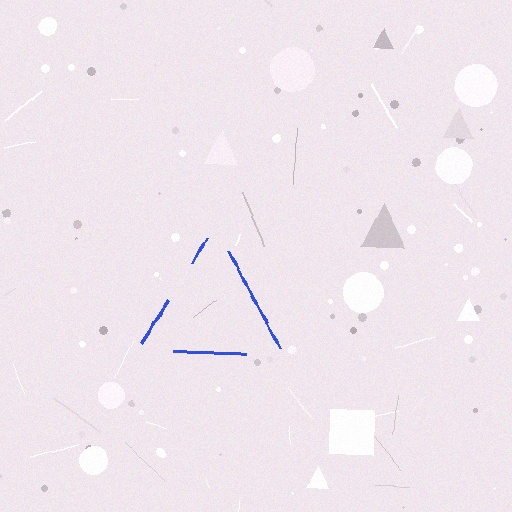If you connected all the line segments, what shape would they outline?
They would outline a triangle.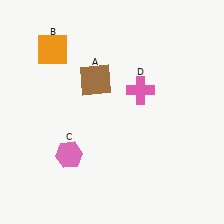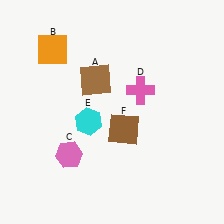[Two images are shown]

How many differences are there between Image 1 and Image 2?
There are 2 differences between the two images.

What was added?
A cyan hexagon (E), a brown square (F) were added in Image 2.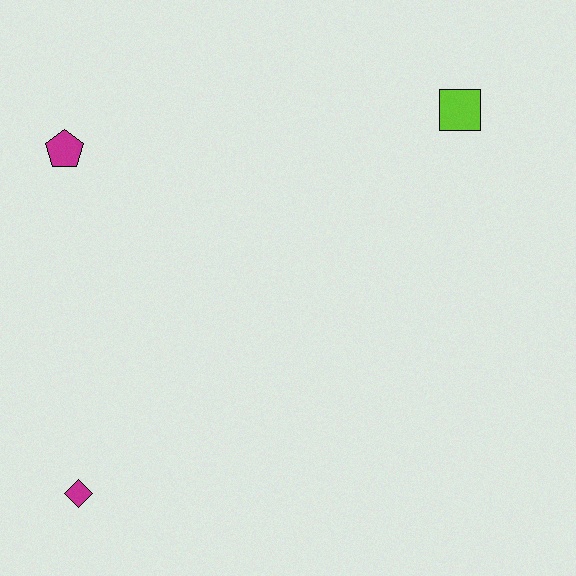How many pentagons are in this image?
There is 1 pentagon.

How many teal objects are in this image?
There are no teal objects.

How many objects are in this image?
There are 3 objects.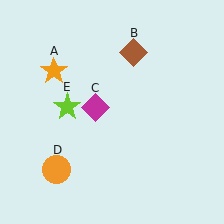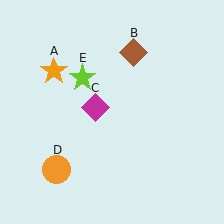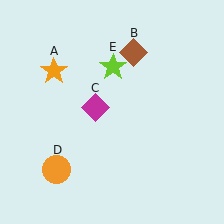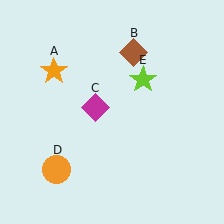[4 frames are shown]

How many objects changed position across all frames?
1 object changed position: lime star (object E).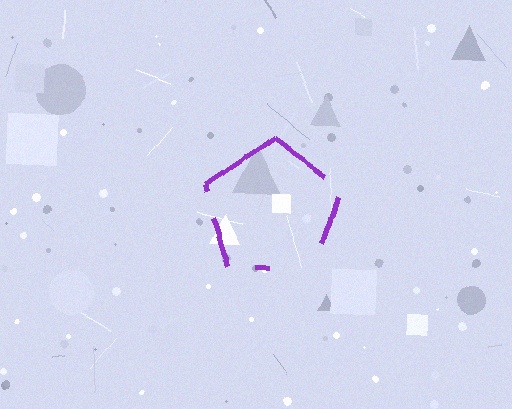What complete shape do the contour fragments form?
The contour fragments form a pentagon.